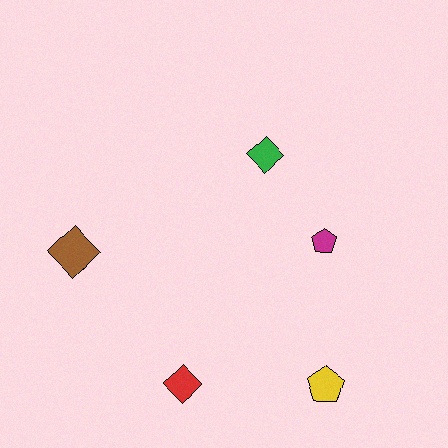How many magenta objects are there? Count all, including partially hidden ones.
There is 1 magenta object.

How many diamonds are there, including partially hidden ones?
There are 3 diamonds.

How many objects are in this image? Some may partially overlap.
There are 5 objects.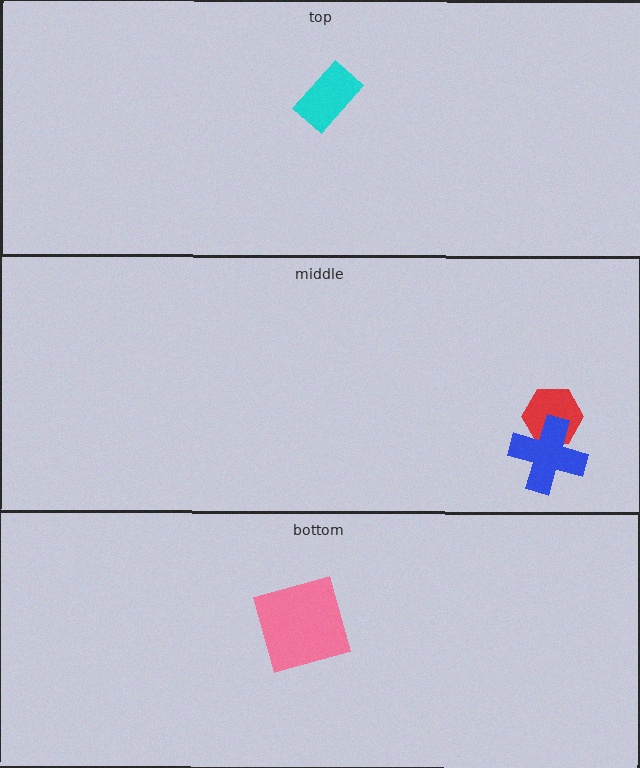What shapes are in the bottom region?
The pink square.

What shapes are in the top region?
The cyan rectangle.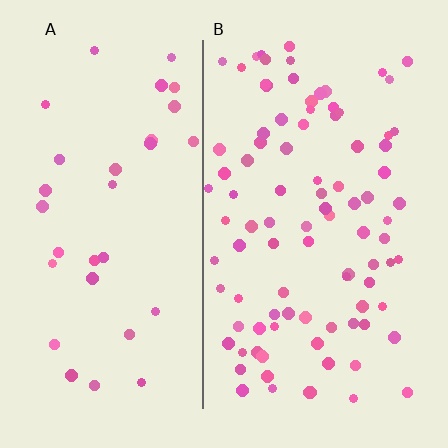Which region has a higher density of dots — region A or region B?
B (the right).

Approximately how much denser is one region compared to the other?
Approximately 2.9× — region B over region A.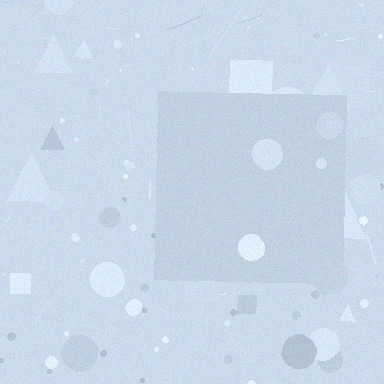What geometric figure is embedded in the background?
A square is embedded in the background.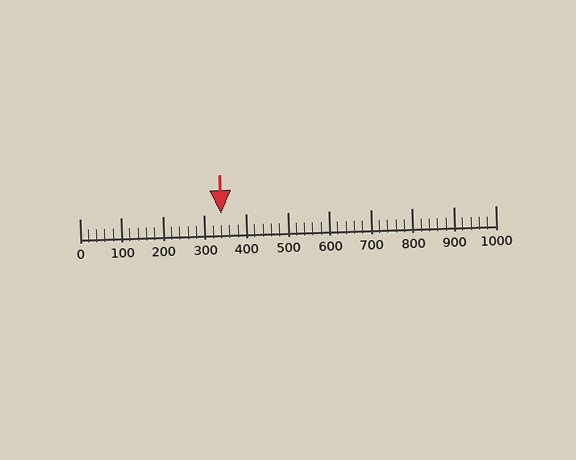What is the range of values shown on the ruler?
The ruler shows values from 0 to 1000.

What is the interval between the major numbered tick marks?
The major tick marks are spaced 100 units apart.